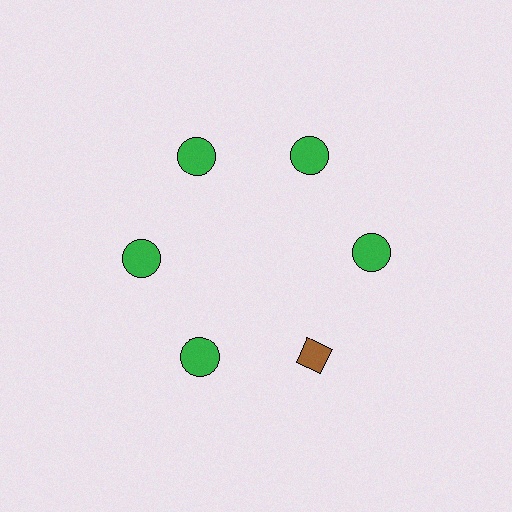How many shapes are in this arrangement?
There are 6 shapes arranged in a ring pattern.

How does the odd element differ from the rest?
It differs in both color (brown instead of green) and shape (diamond instead of circle).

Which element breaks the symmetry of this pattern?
The brown diamond at roughly the 5 o'clock position breaks the symmetry. All other shapes are green circles.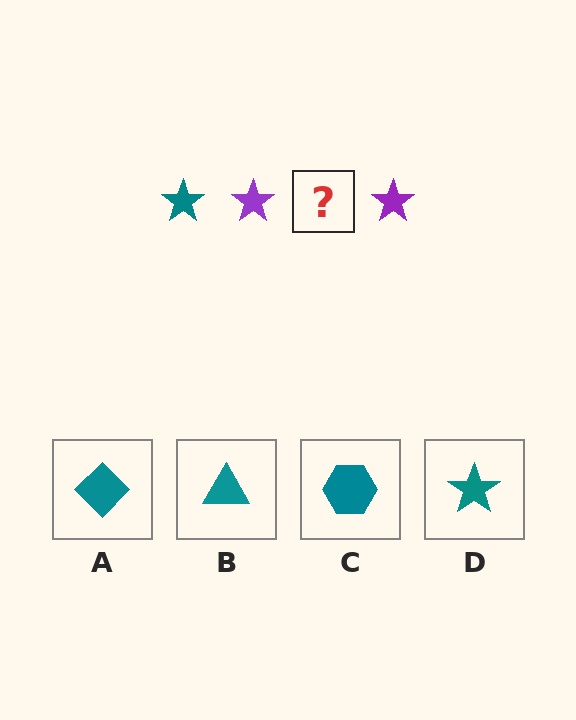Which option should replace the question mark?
Option D.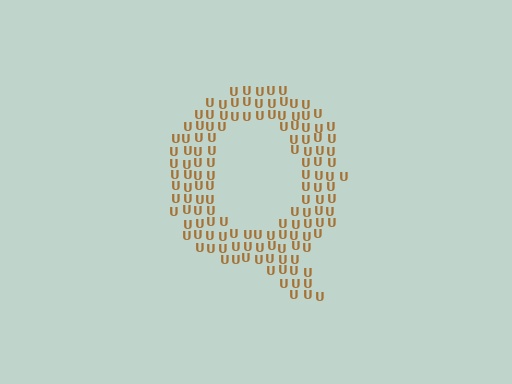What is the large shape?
The large shape is the letter Q.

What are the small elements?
The small elements are letter U's.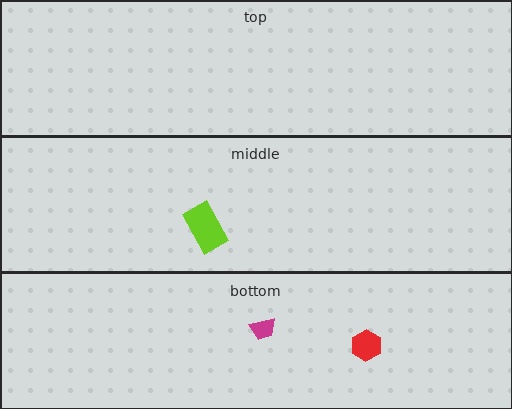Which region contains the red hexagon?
The bottom region.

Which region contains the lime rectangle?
The middle region.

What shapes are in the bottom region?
The magenta trapezoid, the red hexagon.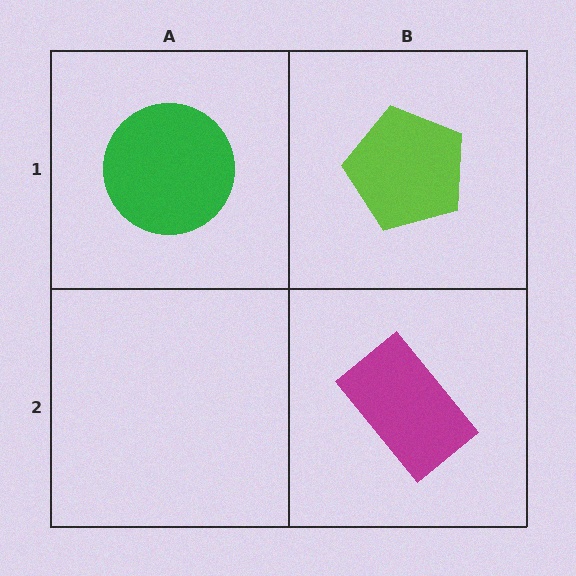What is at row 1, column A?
A green circle.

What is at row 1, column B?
A lime pentagon.